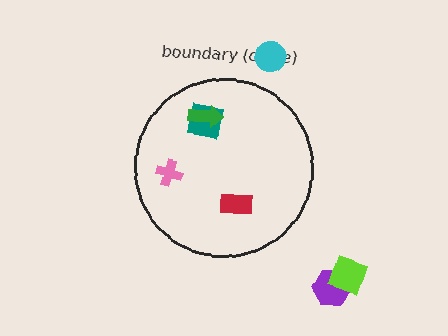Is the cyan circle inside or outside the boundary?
Outside.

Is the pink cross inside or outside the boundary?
Inside.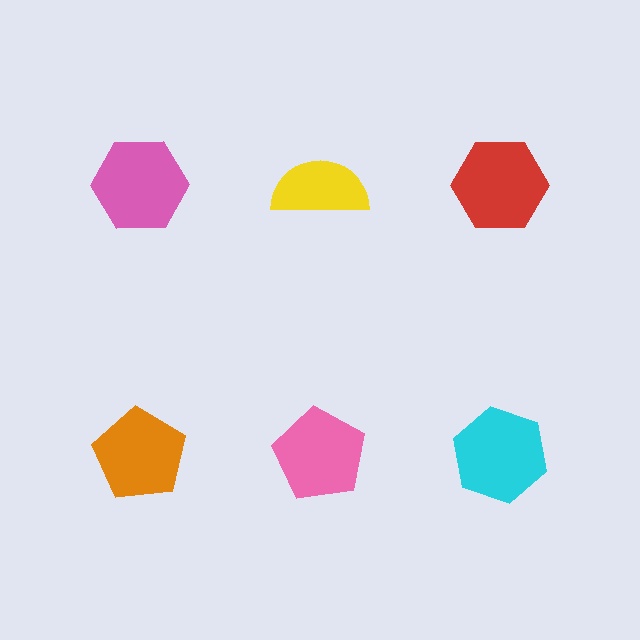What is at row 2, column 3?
A cyan hexagon.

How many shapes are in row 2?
3 shapes.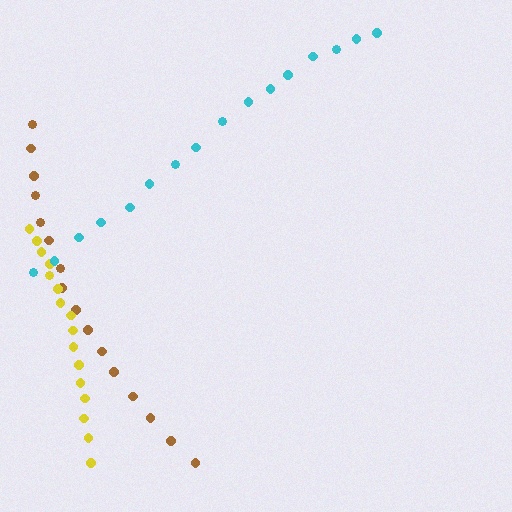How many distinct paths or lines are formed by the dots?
There are 3 distinct paths.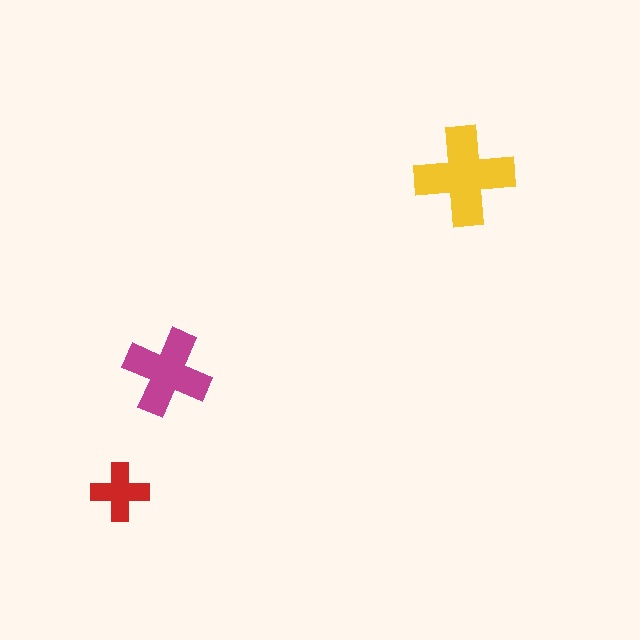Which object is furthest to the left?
The red cross is leftmost.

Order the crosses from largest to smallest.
the yellow one, the magenta one, the red one.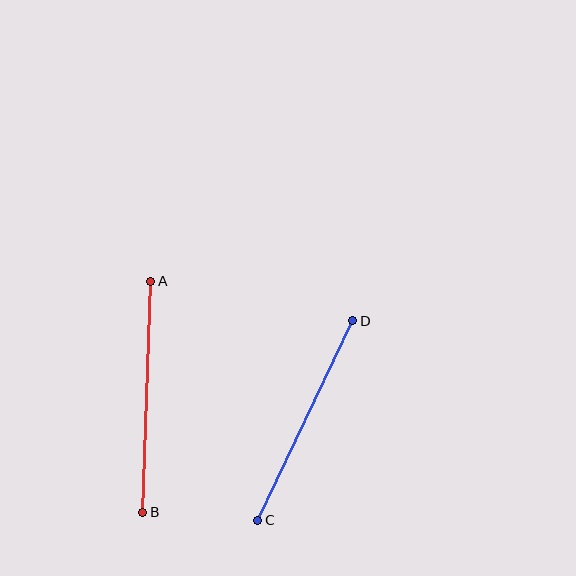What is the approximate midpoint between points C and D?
The midpoint is at approximately (305, 420) pixels.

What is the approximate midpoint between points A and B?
The midpoint is at approximately (147, 397) pixels.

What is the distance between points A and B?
The distance is approximately 231 pixels.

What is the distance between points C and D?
The distance is approximately 221 pixels.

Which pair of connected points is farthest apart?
Points A and B are farthest apart.